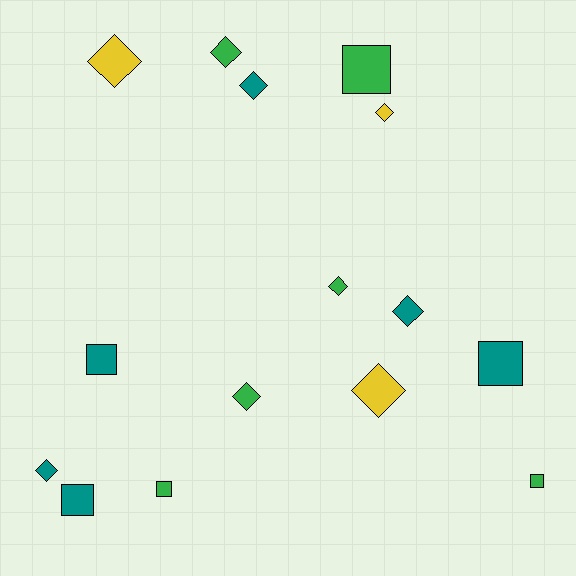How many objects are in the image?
There are 15 objects.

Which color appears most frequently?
Green, with 6 objects.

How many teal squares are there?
There are 3 teal squares.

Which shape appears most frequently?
Diamond, with 9 objects.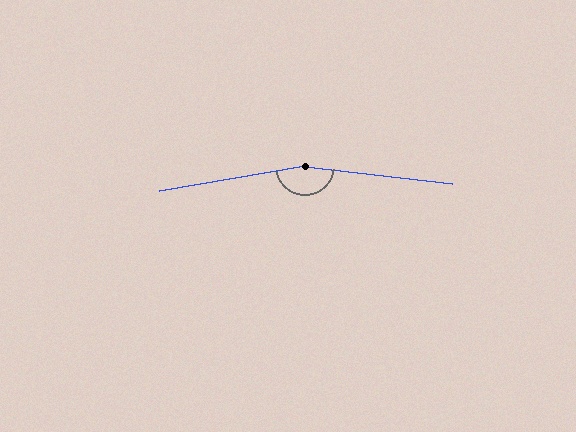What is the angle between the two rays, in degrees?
Approximately 164 degrees.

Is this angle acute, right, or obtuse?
It is obtuse.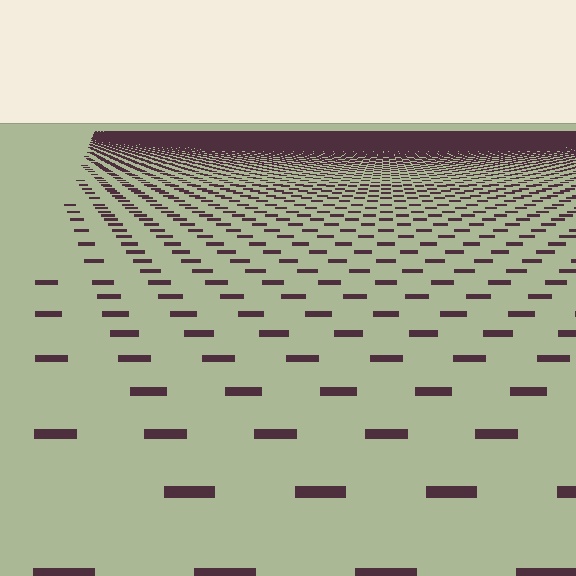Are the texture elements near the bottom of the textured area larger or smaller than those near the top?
Larger. Near the bottom, elements are closer to the viewer and appear at a bigger on-screen size.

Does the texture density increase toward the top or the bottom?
Density increases toward the top.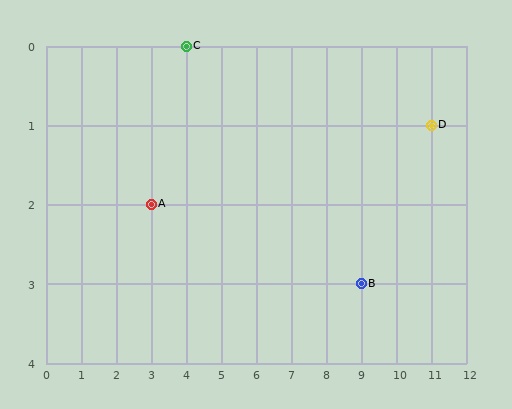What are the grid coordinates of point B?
Point B is at grid coordinates (9, 3).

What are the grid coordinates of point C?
Point C is at grid coordinates (4, 0).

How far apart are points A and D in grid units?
Points A and D are 8 columns and 1 row apart (about 8.1 grid units diagonally).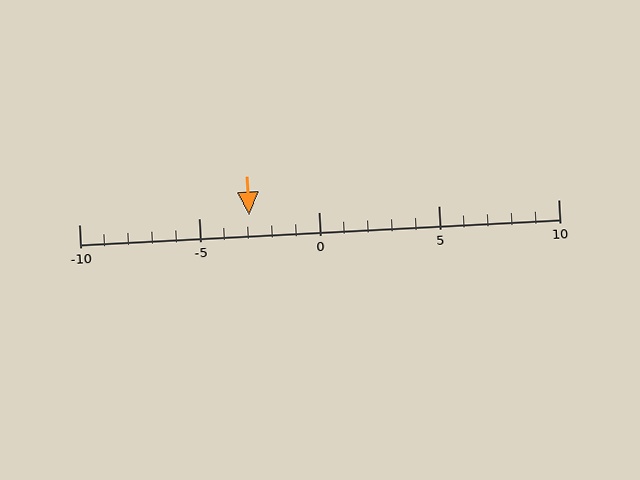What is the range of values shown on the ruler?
The ruler shows values from -10 to 10.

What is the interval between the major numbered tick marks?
The major tick marks are spaced 5 units apart.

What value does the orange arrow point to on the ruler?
The orange arrow points to approximately -3.